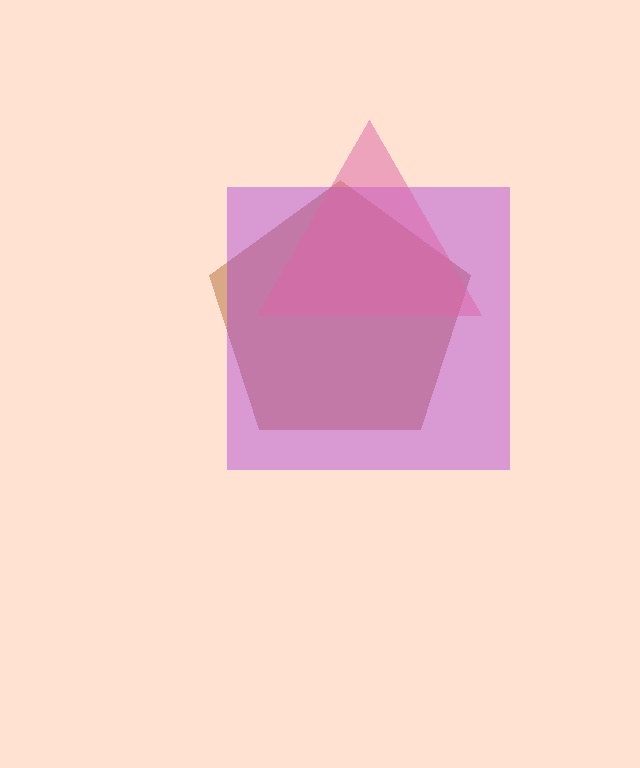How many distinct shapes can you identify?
There are 3 distinct shapes: a brown pentagon, a purple square, a pink triangle.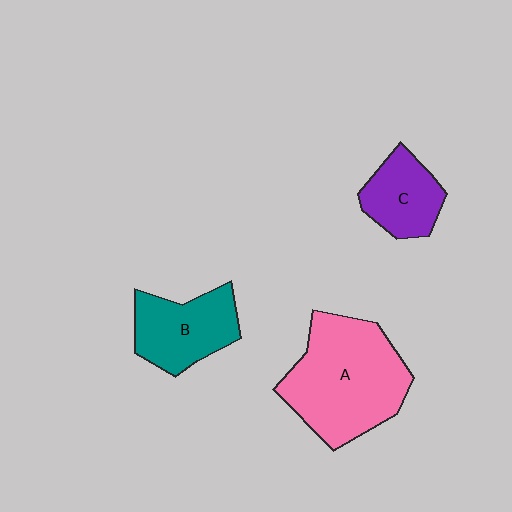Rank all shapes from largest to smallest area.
From largest to smallest: A (pink), B (teal), C (purple).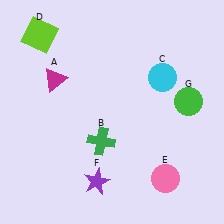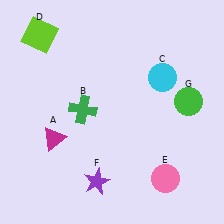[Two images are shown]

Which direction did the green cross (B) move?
The green cross (B) moved up.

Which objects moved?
The objects that moved are: the magenta triangle (A), the green cross (B).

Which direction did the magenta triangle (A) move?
The magenta triangle (A) moved down.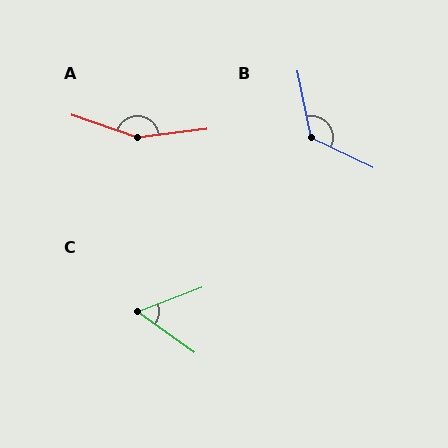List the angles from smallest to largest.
C (56°), B (127°), A (155°).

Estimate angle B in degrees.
Approximately 127 degrees.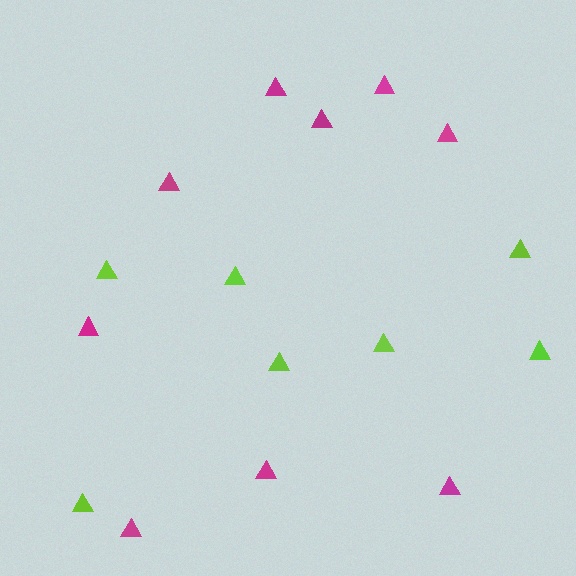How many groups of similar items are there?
There are 2 groups: one group of lime triangles (7) and one group of magenta triangles (9).